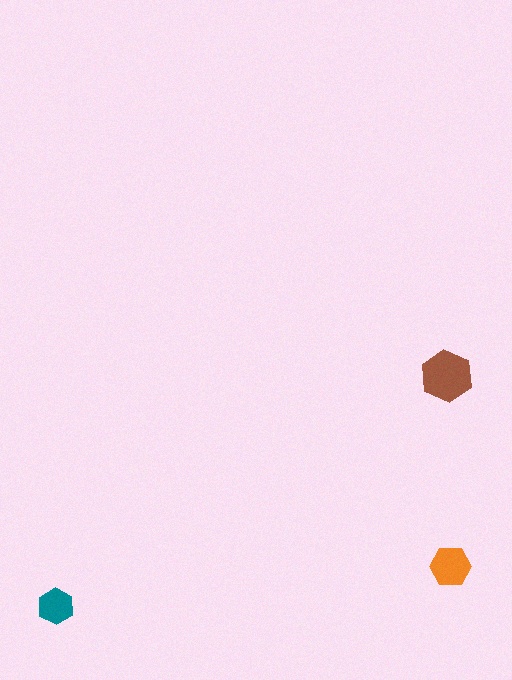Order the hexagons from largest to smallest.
the brown one, the orange one, the teal one.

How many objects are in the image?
There are 3 objects in the image.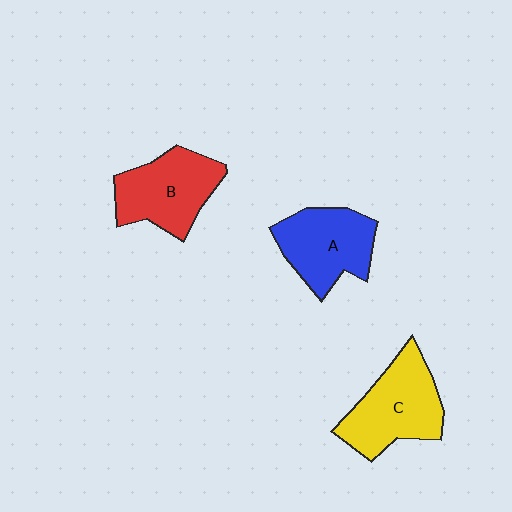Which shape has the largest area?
Shape C (yellow).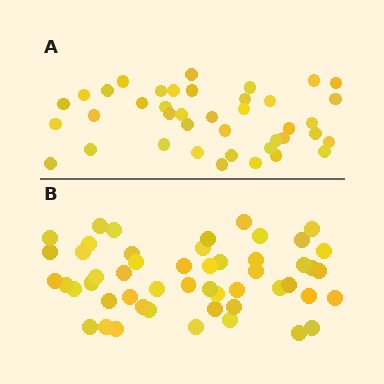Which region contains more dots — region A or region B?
Region B (the bottom region) has more dots.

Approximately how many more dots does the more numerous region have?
Region B has roughly 12 or so more dots than region A.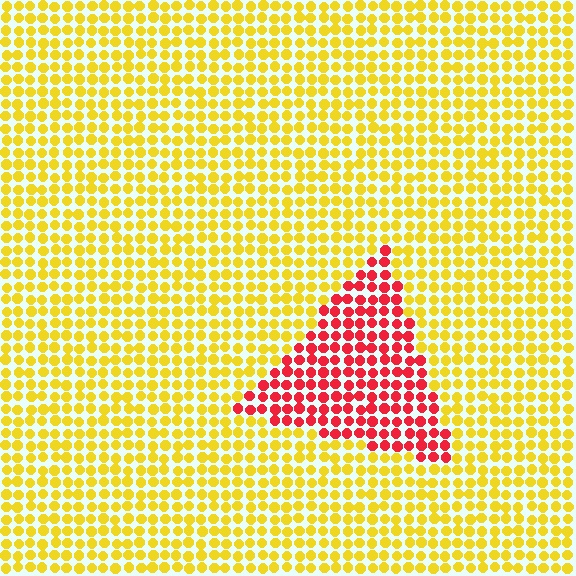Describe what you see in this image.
The image is filled with small yellow elements in a uniform arrangement. A triangle-shaped region is visible where the elements are tinted to a slightly different hue, forming a subtle color boundary.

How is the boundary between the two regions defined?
The boundary is defined purely by a slight shift in hue (about 61 degrees). Spacing, size, and orientation are identical on both sides.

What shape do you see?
I see a triangle.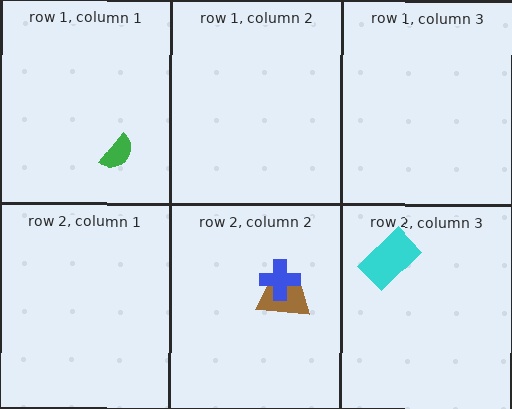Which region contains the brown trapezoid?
The row 2, column 2 region.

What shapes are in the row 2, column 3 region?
The cyan rectangle.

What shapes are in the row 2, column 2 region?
The brown trapezoid, the blue cross.